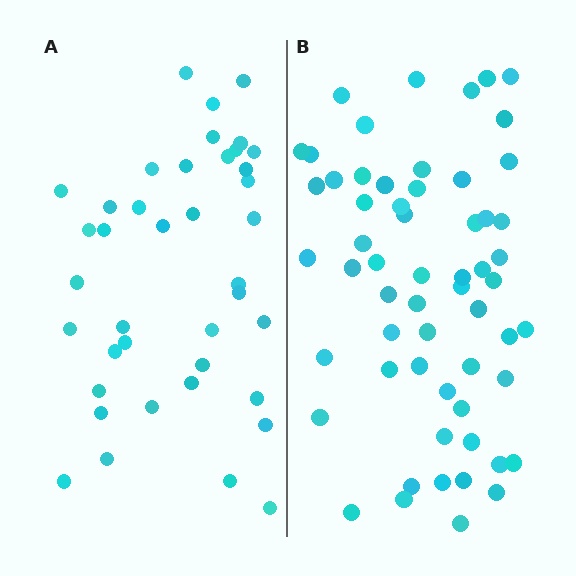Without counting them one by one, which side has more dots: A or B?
Region B (the right region) has more dots.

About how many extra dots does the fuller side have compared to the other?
Region B has approximately 20 more dots than region A.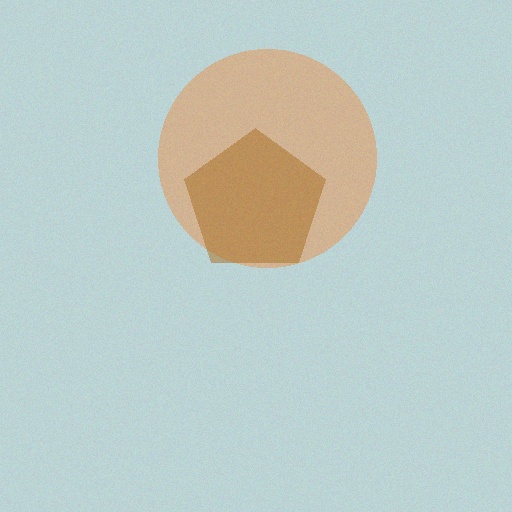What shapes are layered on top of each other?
The layered shapes are: an orange circle, a brown pentagon.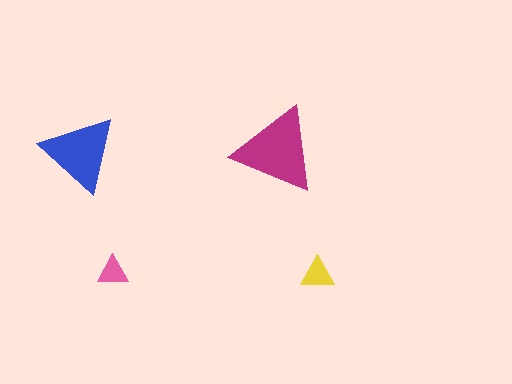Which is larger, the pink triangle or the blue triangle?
The blue one.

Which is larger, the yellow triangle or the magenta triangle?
The magenta one.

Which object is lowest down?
The yellow triangle is bottommost.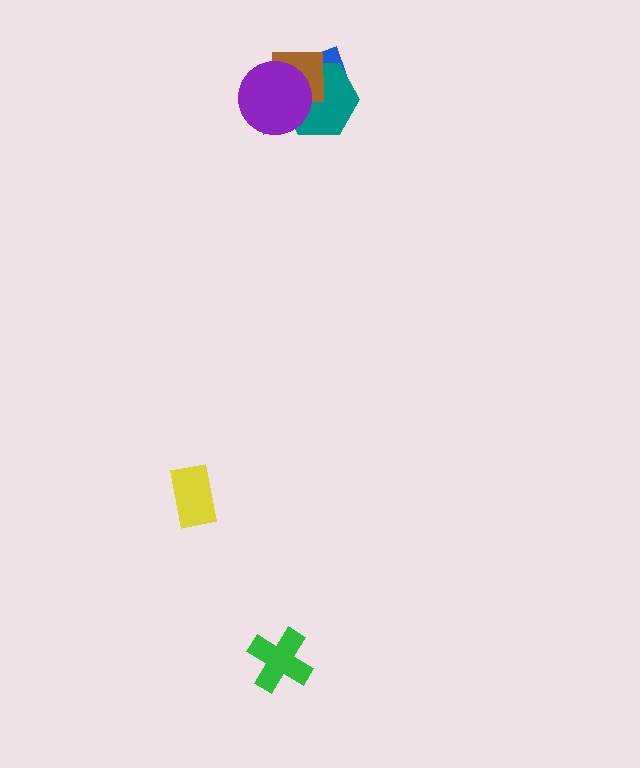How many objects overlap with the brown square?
3 objects overlap with the brown square.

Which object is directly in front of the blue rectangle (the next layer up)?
The teal hexagon is directly in front of the blue rectangle.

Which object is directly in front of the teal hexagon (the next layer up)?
The brown square is directly in front of the teal hexagon.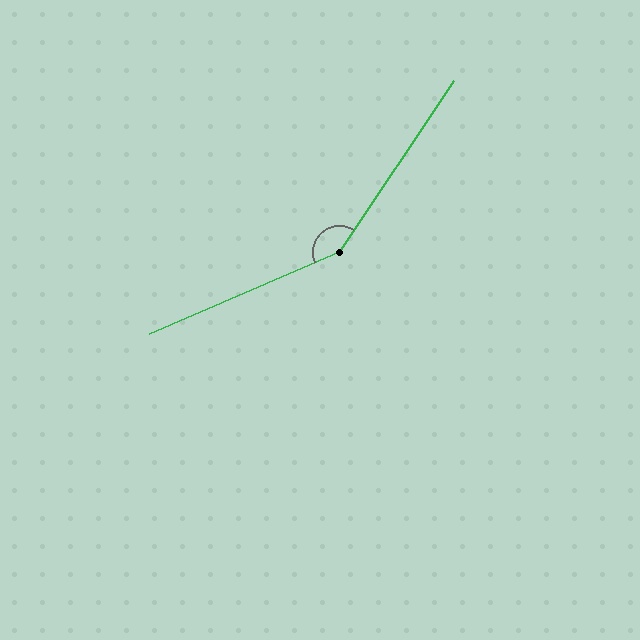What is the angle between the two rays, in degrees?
Approximately 147 degrees.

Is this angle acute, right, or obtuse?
It is obtuse.